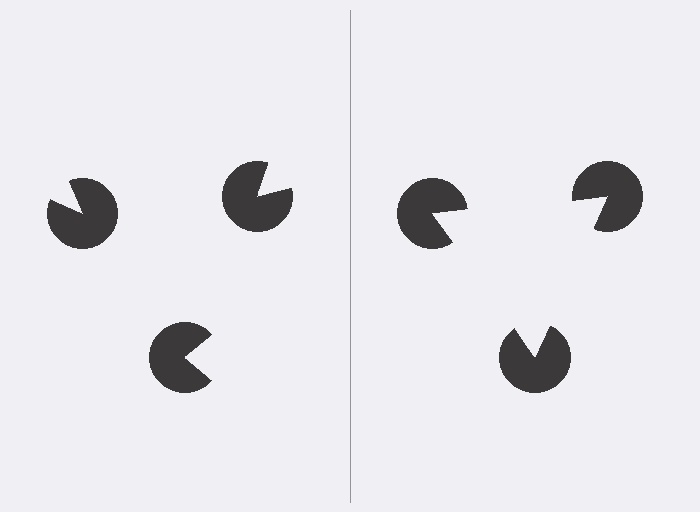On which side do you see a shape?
An illusory triangle appears on the right side. On the left side the wedge cuts are rotated, so no coherent shape forms.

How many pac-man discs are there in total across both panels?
6 — 3 on each side.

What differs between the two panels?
The pac-man discs are positioned identically on both sides; only the wedge orientations differ. On the right they align to a triangle; on the left they are misaligned.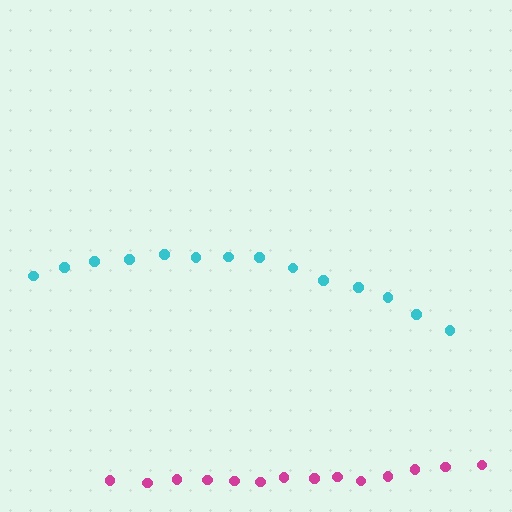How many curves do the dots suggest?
There are 2 distinct paths.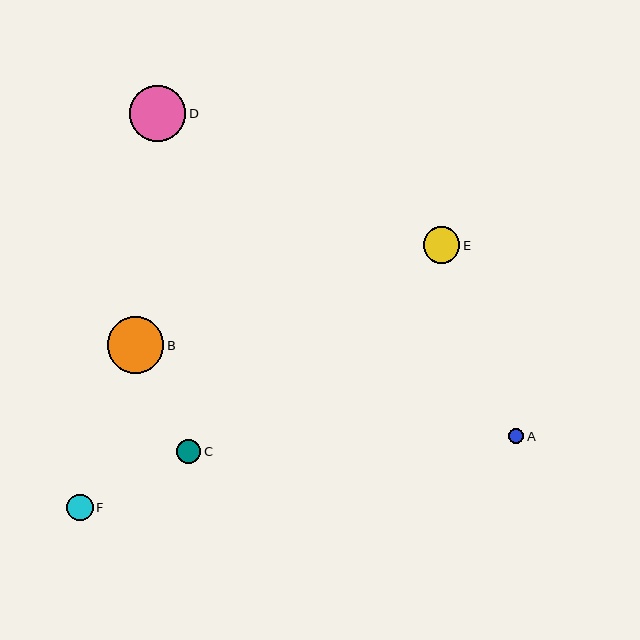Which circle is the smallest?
Circle A is the smallest with a size of approximately 15 pixels.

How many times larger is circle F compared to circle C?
Circle F is approximately 1.1 times the size of circle C.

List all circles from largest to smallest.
From largest to smallest: B, D, E, F, C, A.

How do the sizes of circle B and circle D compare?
Circle B and circle D are approximately the same size.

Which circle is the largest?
Circle B is the largest with a size of approximately 57 pixels.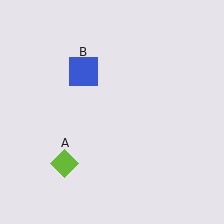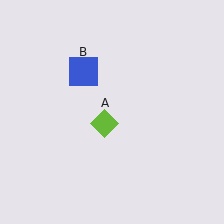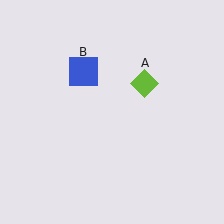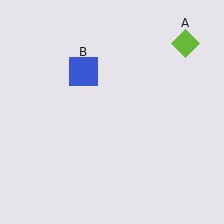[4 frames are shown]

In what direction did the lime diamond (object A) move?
The lime diamond (object A) moved up and to the right.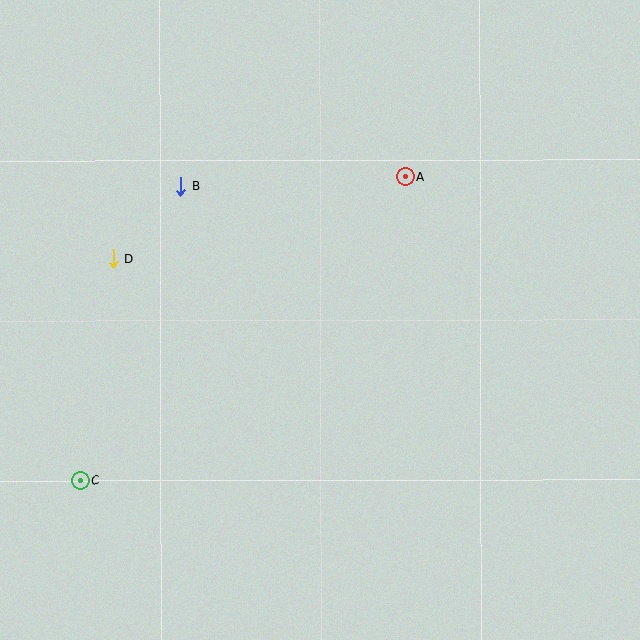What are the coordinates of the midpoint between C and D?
The midpoint between C and D is at (97, 370).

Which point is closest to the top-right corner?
Point A is closest to the top-right corner.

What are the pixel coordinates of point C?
Point C is at (80, 480).